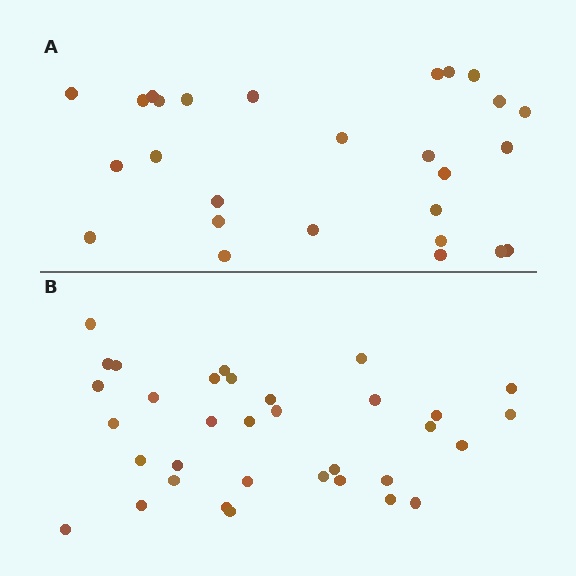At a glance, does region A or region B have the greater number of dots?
Region B (the bottom region) has more dots.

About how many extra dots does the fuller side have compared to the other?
Region B has roughly 8 or so more dots than region A.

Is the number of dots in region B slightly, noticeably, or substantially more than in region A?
Region B has noticeably more, but not dramatically so. The ratio is roughly 1.3 to 1.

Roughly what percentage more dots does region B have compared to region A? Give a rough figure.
About 25% more.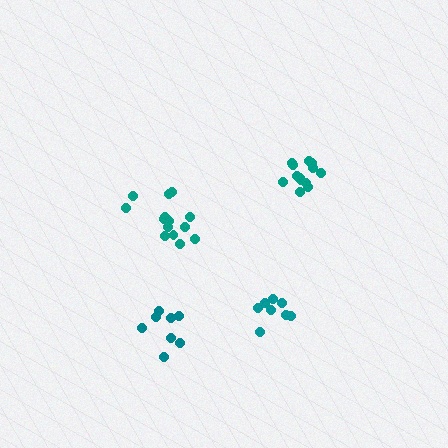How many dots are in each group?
Group 1: 8 dots, Group 2: 13 dots, Group 3: 14 dots, Group 4: 8 dots (43 total).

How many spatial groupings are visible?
There are 4 spatial groupings.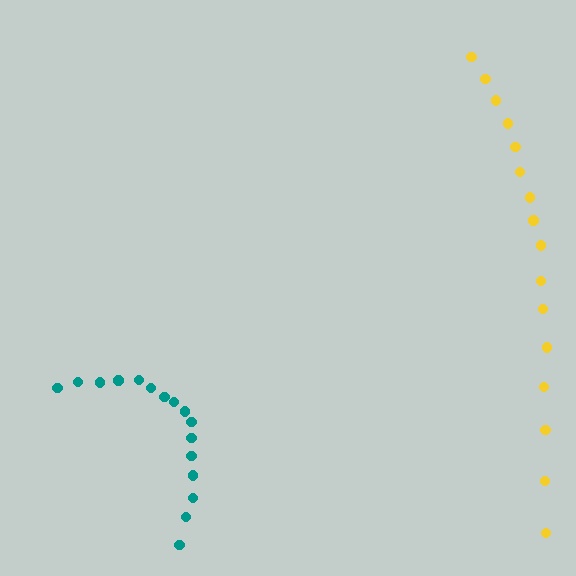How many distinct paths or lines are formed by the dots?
There are 2 distinct paths.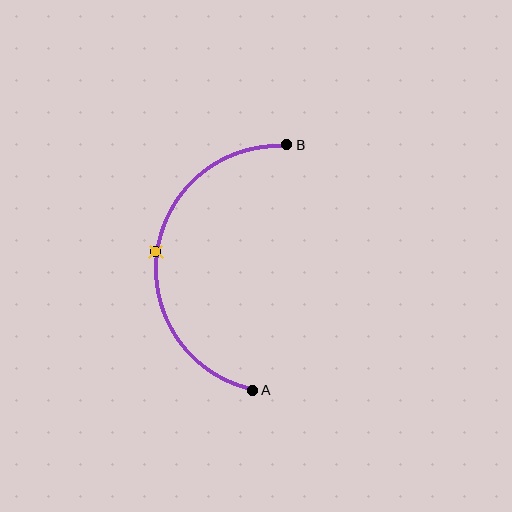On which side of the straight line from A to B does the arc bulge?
The arc bulges to the left of the straight line connecting A and B.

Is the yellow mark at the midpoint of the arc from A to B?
Yes. The yellow mark lies on the arc at equal arc-length from both A and B — it is the arc midpoint.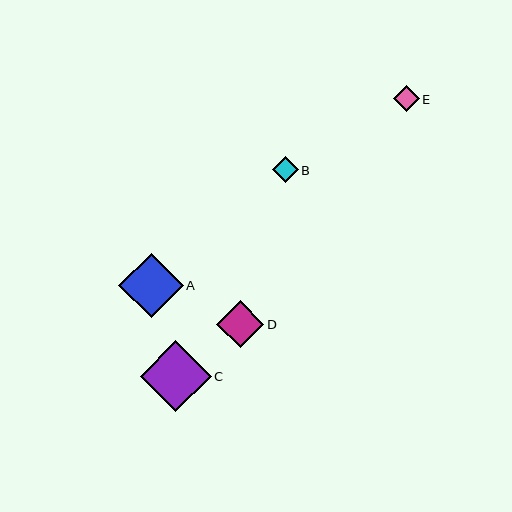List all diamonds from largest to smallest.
From largest to smallest: C, A, D, B, E.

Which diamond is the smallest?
Diamond E is the smallest with a size of approximately 26 pixels.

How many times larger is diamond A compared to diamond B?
Diamond A is approximately 2.5 times the size of diamond B.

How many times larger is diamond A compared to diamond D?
Diamond A is approximately 1.4 times the size of diamond D.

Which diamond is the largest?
Diamond C is the largest with a size of approximately 71 pixels.